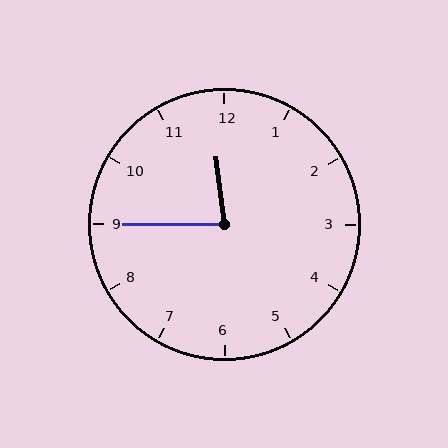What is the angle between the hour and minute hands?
Approximately 82 degrees.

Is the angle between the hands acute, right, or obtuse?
It is acute.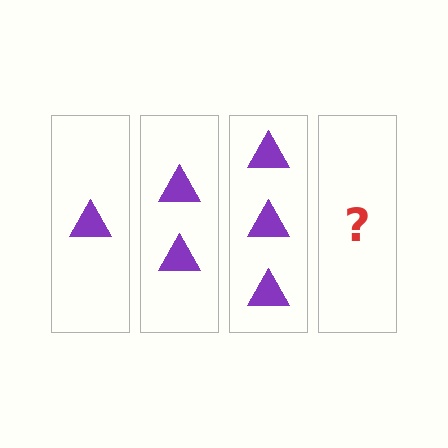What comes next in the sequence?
The next element should be 4 triangles.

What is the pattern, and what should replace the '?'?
The pattern is that each step adds one more triangle. The '?' should be 4 triangles.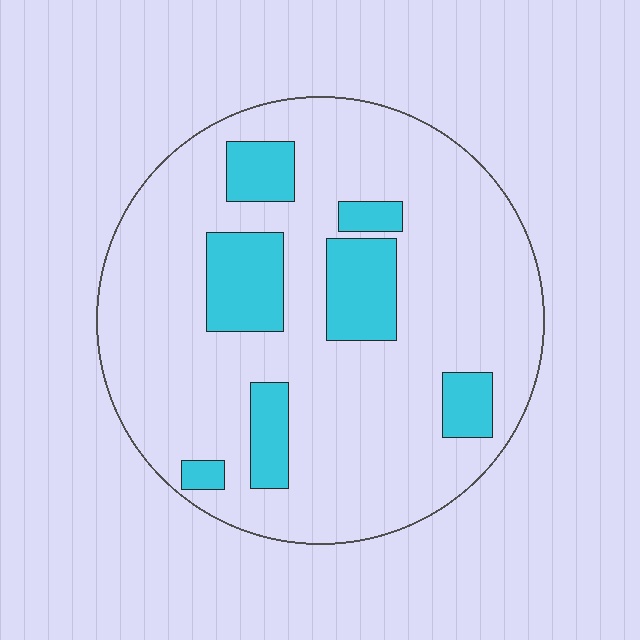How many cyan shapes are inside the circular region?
7.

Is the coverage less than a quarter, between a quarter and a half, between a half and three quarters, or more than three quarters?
Less than a quarter.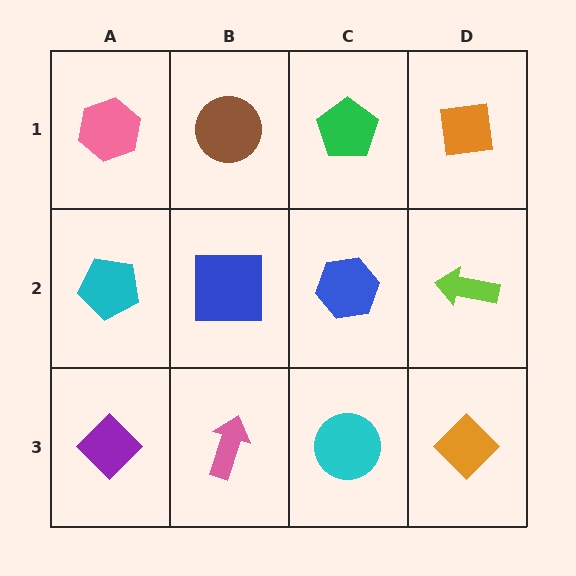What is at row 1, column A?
A pink hexagon.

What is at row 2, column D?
A lime arrow.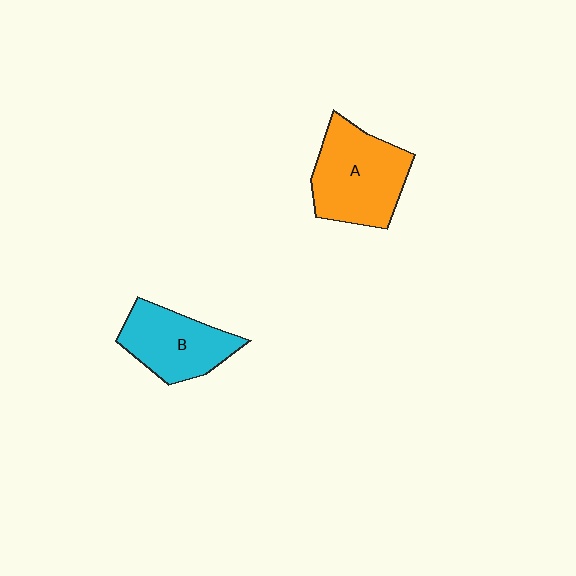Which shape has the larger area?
Shape A (orange).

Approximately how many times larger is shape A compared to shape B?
Approximately 1.3 times.